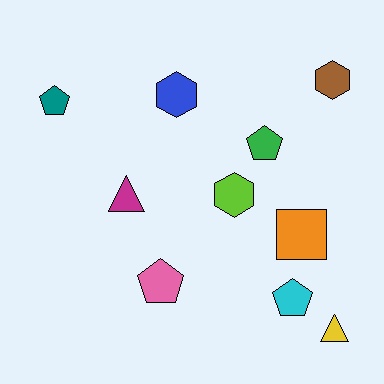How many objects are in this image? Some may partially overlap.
There are 10 objects.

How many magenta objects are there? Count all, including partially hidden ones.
There is 1 magenta object.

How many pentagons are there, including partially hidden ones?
There are 4 pentagons.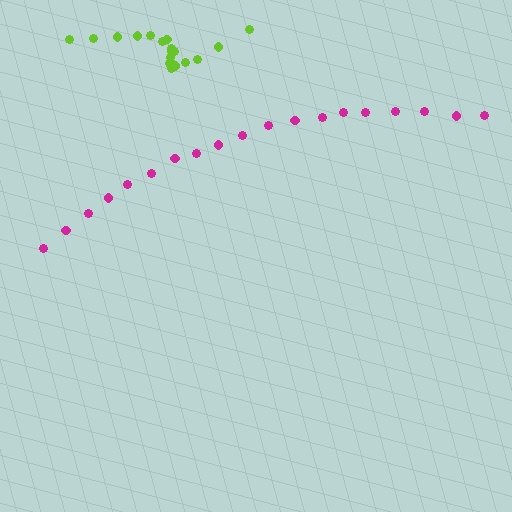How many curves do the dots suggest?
There are 2 distinct paths.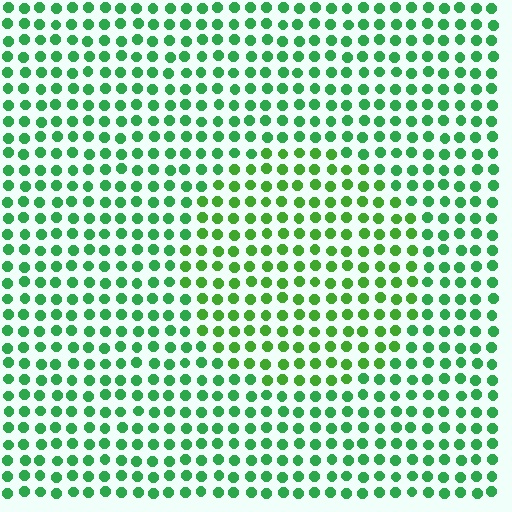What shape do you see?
I see a circle.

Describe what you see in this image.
The image is filled with small green elements in a uniform arrangement. A circle-shaped region is visible where the elements are tinted to a slightly different hue, forming a subtle color boundary.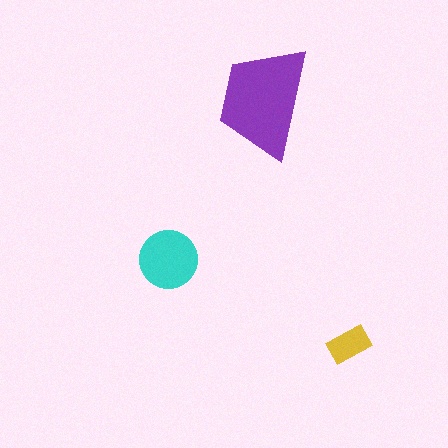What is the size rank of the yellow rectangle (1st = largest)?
3rd.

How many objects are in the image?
There are 3 objects in the image.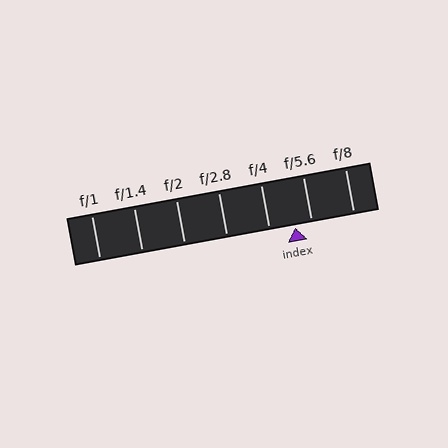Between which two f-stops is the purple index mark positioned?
The index mark is between f/4 and f/5.6.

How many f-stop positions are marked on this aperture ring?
There are 7 f-stop positions marked.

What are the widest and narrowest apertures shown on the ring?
The widest aperture shown is f/1 and the narrowest is f/8.